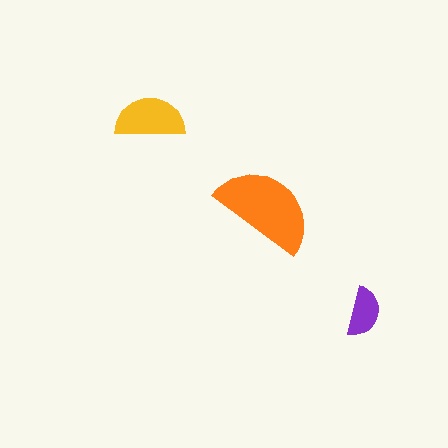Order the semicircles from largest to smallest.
the orange one, the yellow one, the purple one.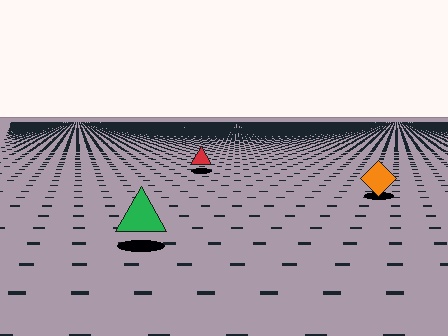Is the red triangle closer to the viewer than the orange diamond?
No. The orange diamond is closer — you can tell from the texture gradient: the ground texture is coarser near it.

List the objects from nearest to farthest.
From nearest to farthest: the green triangle, the orange diamond, the red triangle.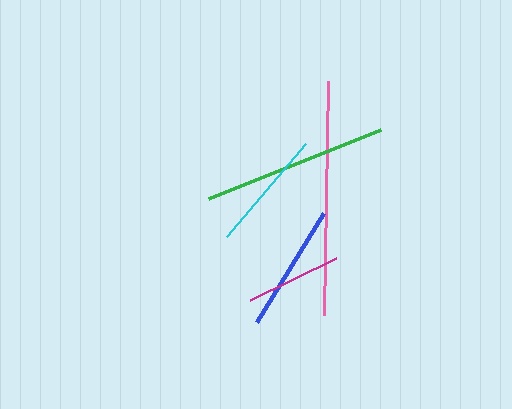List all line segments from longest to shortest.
From longest to shortest: pink, green, blue, cyan, magenta.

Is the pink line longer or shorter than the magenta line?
The pink line is longer than the magenta line.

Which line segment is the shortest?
The magenta line is the shortest at approximately 95 pixels.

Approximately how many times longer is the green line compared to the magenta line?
The green line is approximately 1.9 times the length of the magenta line.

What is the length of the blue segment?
The blue segment is approximately 128 pixels long.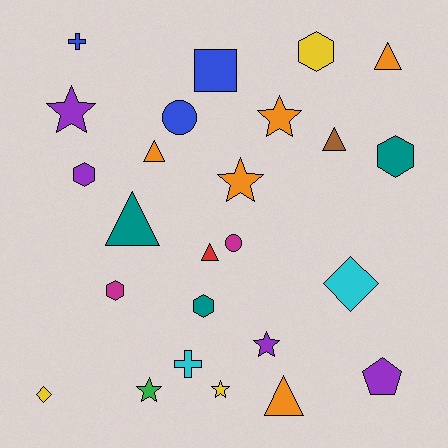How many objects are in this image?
There are 25 objects.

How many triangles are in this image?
There are 6 triangles.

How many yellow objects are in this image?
There are 3 yellow objects.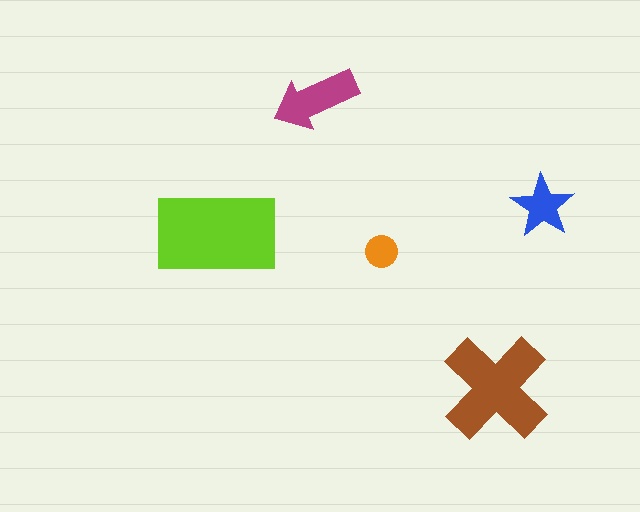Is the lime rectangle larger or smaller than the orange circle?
Larger.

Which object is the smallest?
The orange circle.